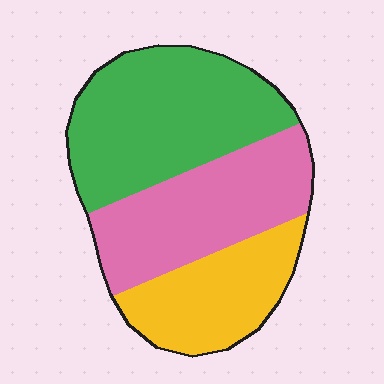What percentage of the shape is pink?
Pink covers roughly 35% of the shape.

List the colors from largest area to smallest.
From largest to smallest: green, pink, yellow.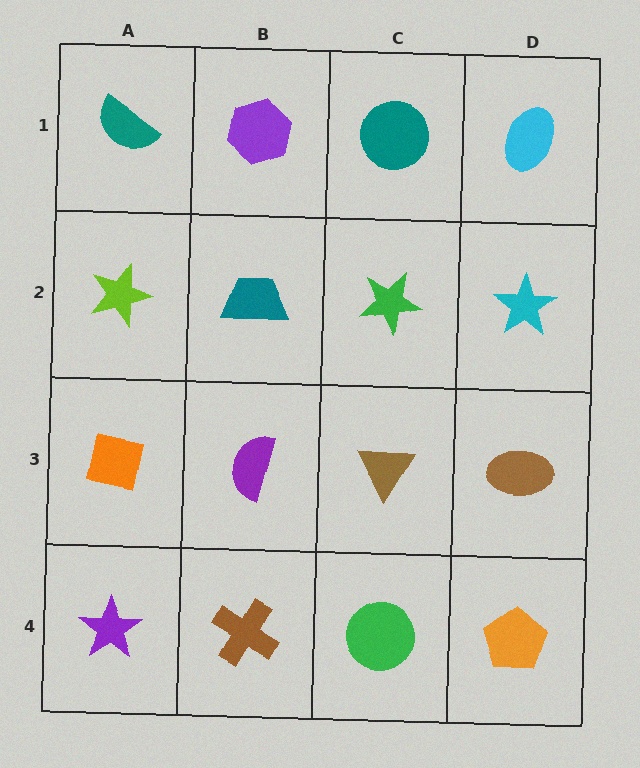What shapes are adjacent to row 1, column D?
A cyan star (row 2, column D), a teal circle (row 1, column C).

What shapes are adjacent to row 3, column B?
A teal trapezoid (row 2, column B), a brown cross (row 4, column B), an orange square (row 3, column A), a brown triangle (row 3, column C).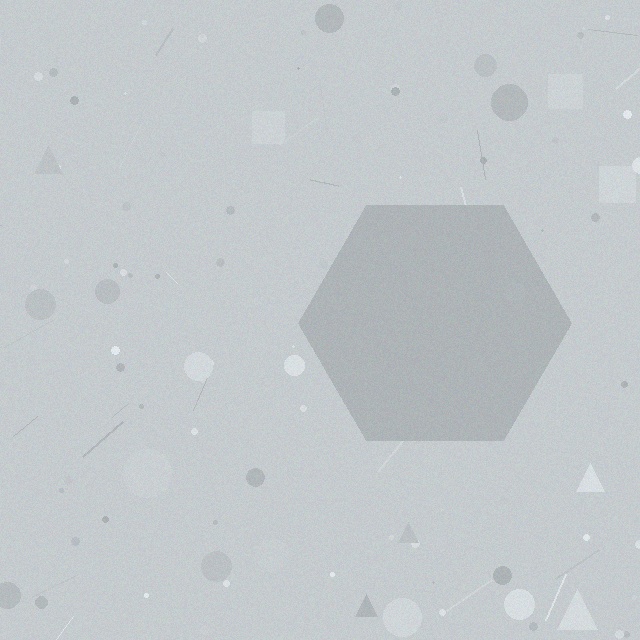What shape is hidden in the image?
A hexagon is hidden in the image.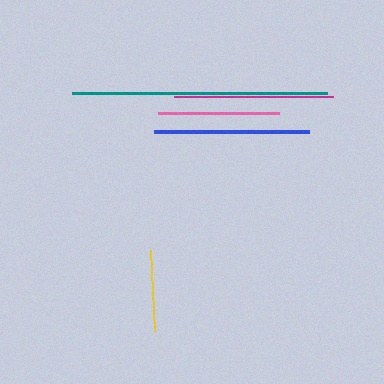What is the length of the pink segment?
The pink segment is approximately 121 pixels long.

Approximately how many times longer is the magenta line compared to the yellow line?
The magenta line is approximately 1.9 times the length of the yellow line.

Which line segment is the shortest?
The yellow line is the shortest at approximately 82 pixels.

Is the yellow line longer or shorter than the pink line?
The pink line is longer than the yellow line.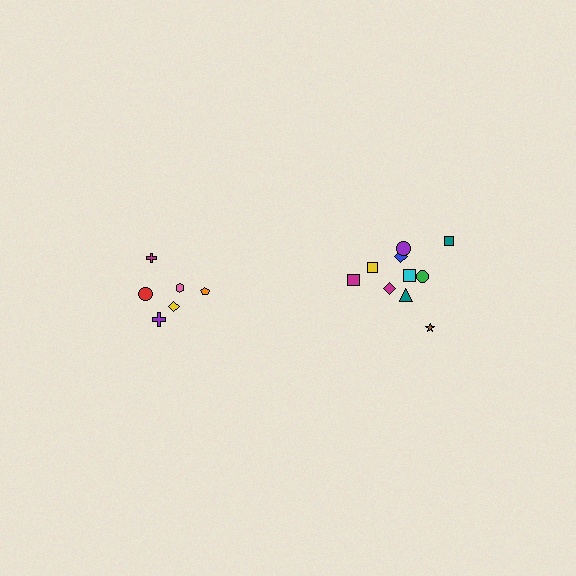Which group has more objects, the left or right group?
The right group.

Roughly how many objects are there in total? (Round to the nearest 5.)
Roughly 15 objects in total.